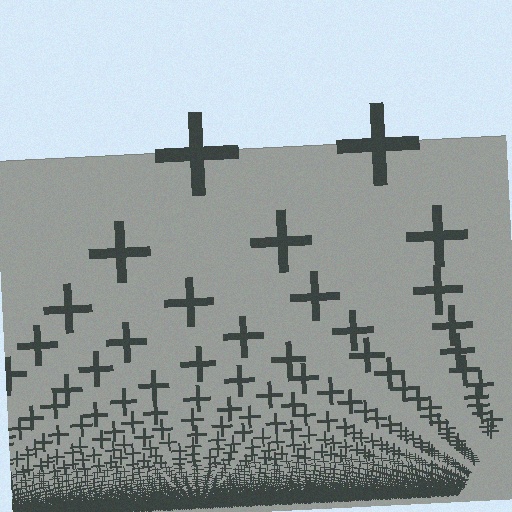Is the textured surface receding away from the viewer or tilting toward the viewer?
The surface appears to tilt toward the viewer. Texture elements get larger and sparser toward the top.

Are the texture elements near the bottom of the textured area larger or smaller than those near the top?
Smaller. The gradient is inverted — elements near the bottom are smaller and denser.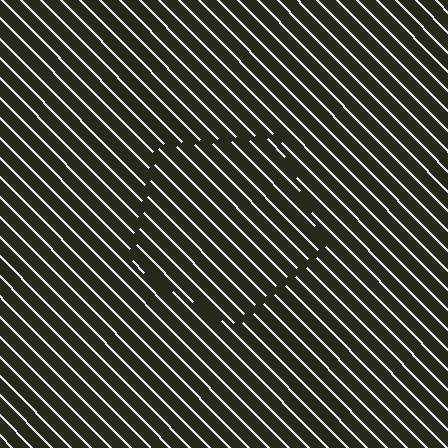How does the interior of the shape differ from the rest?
The interior of the shape contains the same grating, shifted by half a period — the contour is defined by the phase discontinuity where line-ends from the inner and outer gratings abut.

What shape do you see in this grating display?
An illusory pentagon. The interior of the shape contains the same grating, shifted by half a period — the contour is defined by the phase discontinuity where line-ends from the inner and outer gratings abut.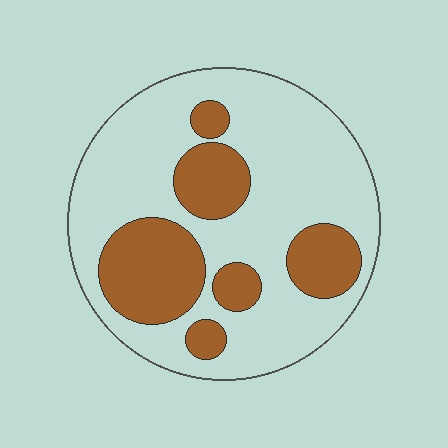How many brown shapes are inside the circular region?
6.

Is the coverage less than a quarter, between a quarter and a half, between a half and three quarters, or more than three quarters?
Between a quarter and a half.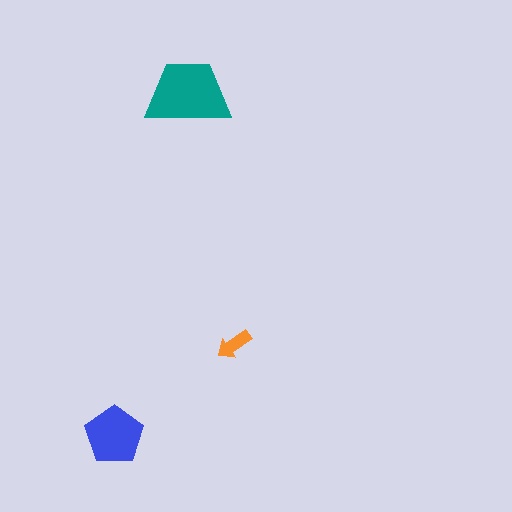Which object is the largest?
The teal trapezoid.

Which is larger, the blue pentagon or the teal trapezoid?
The teal trapezoid.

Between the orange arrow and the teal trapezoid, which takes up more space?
The teal trapezoid.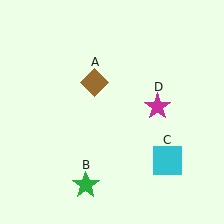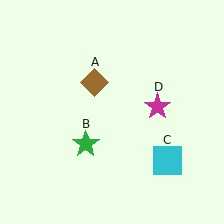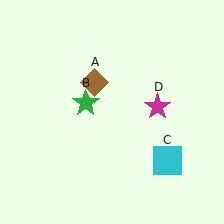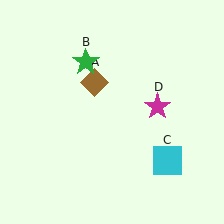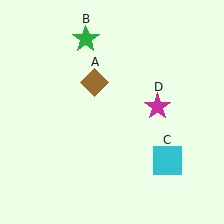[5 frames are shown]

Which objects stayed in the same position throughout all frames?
Brown diamond (object A) and cyan square (object C) and magenta star (object D) remained stationary.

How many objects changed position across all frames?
1 object changed position: green star (object B).